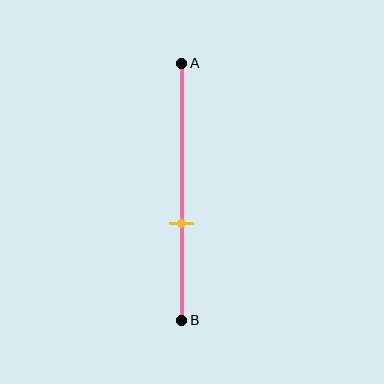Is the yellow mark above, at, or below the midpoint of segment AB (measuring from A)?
The yellow mark is below the midpoint of segment AB.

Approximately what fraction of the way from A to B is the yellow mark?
The yellow mark is approximately 60% of the way from A to B.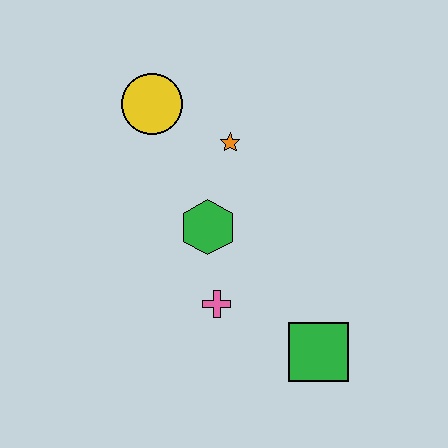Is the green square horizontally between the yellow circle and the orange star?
No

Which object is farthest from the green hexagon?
The green square is farthest from the green hexagon.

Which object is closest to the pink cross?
The green hexagon is closest to the pink cross.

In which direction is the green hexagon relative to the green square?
The green hexagon is above the green square.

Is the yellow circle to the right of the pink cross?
No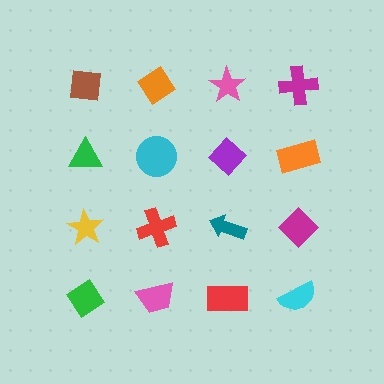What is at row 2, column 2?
A cyan circle.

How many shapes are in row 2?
4 shapes.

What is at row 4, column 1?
A green diamond.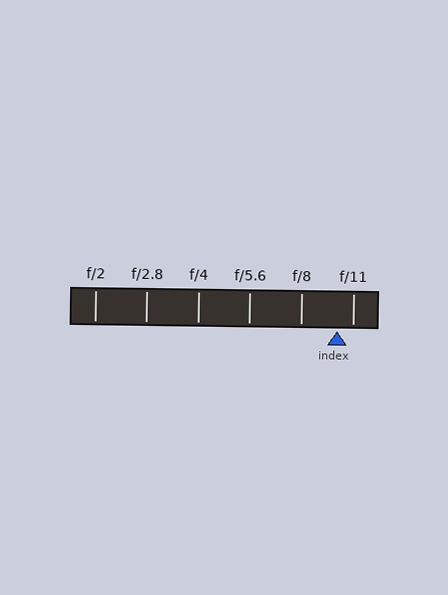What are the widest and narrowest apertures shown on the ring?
The widest aperture shown is f/2 and the narrowest is f/11.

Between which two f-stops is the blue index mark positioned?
The index mark is between f/8 and f/11.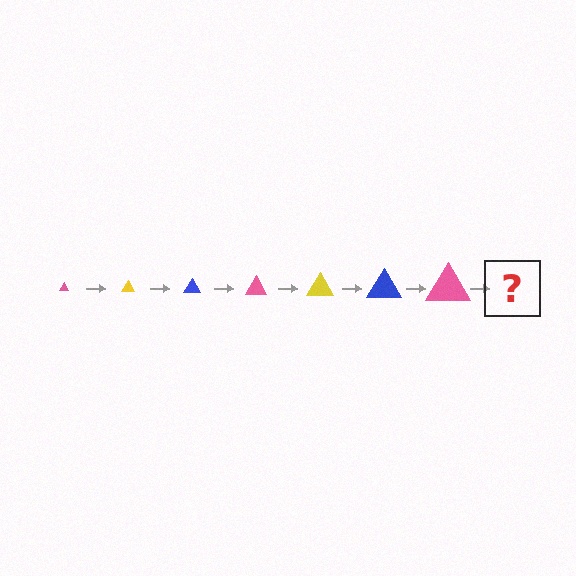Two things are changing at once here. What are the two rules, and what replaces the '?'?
The two rules are that the triangle grows larger each step and the color cycles through pink, yellow, and blue. The '?' should be a yellow triangle, larger than the previous one.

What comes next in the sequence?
The next element should be a yellow triangle, larger than the previous one.